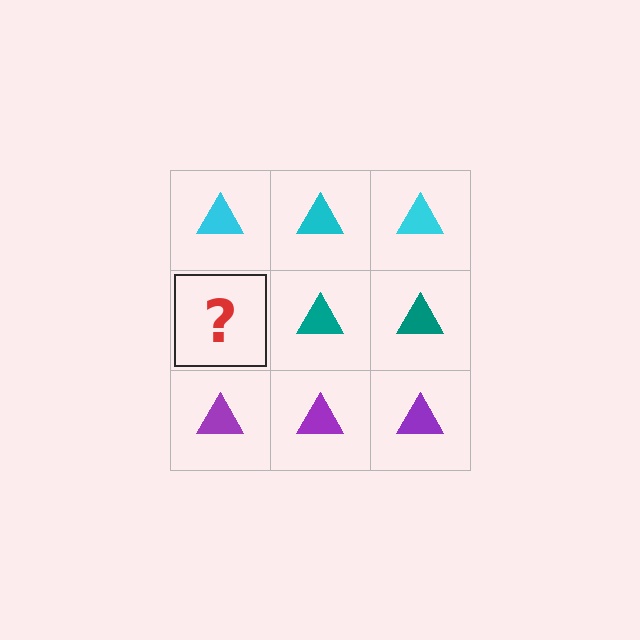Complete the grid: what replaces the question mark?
The question mark should be replaced with a teal triangle.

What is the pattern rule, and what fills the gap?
The rule is that each row has a consistent color. The gap should be filled with a teal triangle.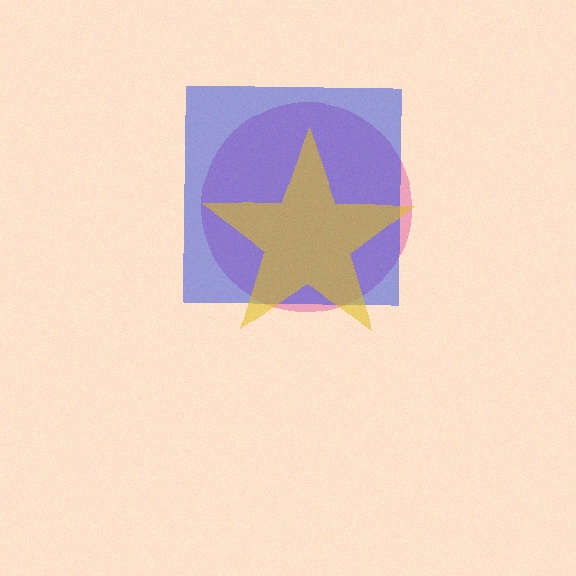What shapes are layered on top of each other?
The layered shapes are: a pink circle, a blue square, a yellow star.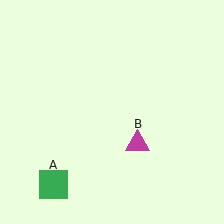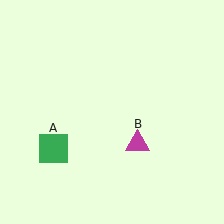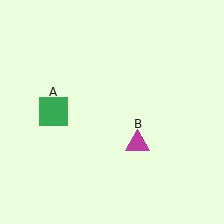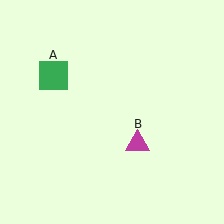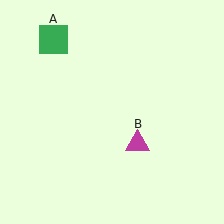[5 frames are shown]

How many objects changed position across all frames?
1 object changed position: green square (object A).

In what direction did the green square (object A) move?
The green square (object A) moved up.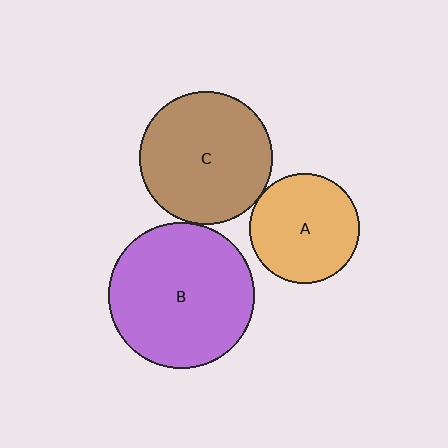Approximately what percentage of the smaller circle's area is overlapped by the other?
Approximately 5%.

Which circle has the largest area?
Circle B (purple).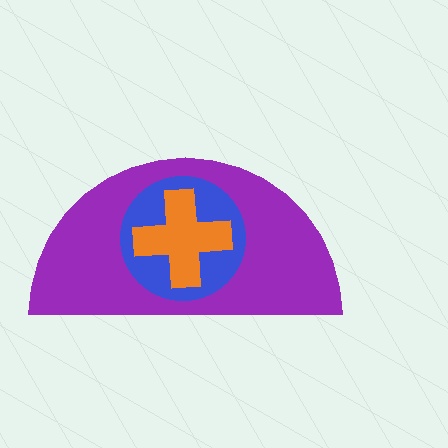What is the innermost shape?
The orange cross.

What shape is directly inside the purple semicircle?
The blue circle.